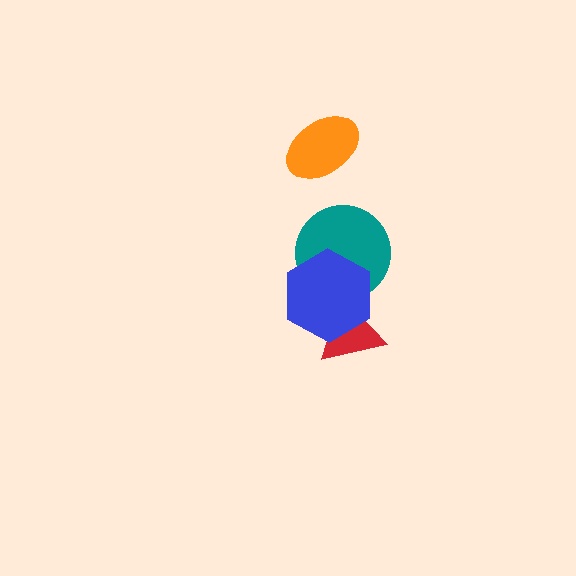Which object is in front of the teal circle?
The blue hexagon is in front of the teal circle.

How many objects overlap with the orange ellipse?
0 objects overlap with the orange ellipse.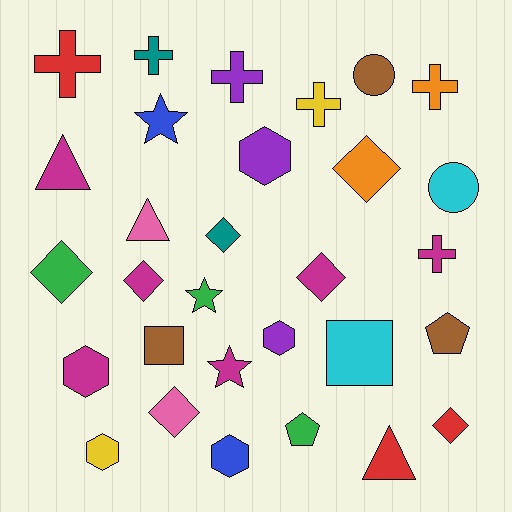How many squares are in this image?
There are 2 squares.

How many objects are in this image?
There are 30 objects.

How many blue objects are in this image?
There are 2 blue objects.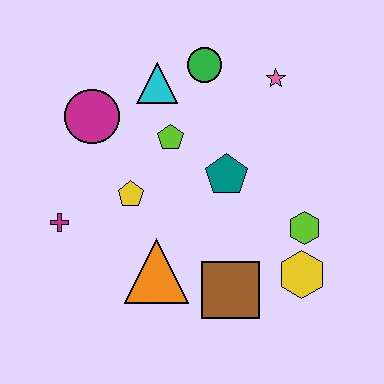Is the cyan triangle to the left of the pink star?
Yes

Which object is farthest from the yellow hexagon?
The magenta circle is farthest from the yellow hexagon.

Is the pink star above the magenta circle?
Yes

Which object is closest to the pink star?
The green circle is closest to the pink star.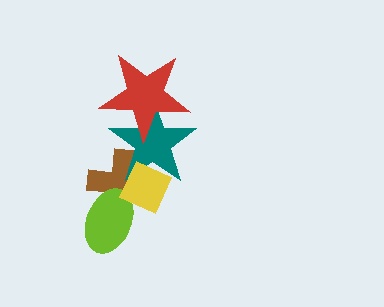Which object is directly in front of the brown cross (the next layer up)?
The lime ellipse is directly in front of the brown cross.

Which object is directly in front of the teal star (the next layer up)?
The red star is directly in front of the teal star.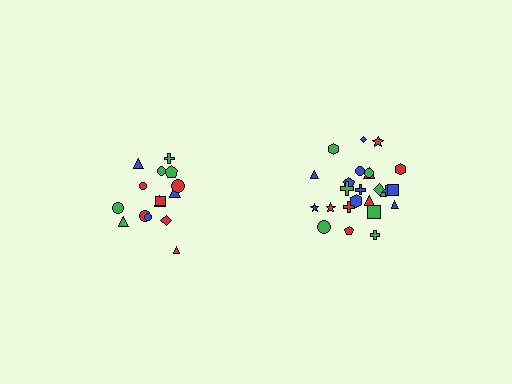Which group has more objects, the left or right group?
The right group.